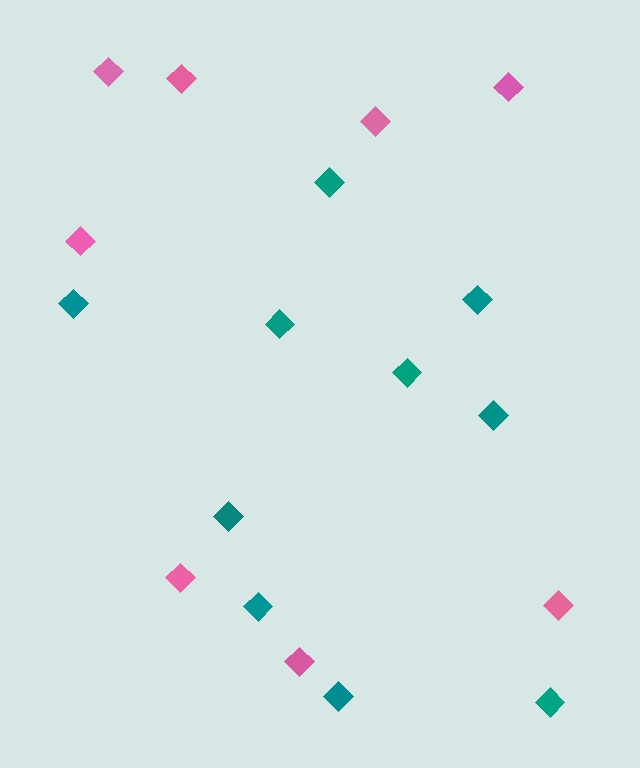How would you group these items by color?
There are 2 groups: one group of teal diamonds (10) and one group of pink diamonds (8).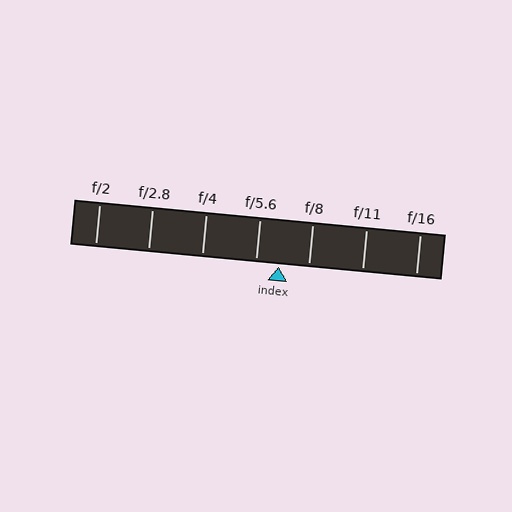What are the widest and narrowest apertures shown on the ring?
The widest aperture shown is f/2 and the narrowest is f/16.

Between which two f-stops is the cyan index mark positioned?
The index mark is between f/5.6 and f/8.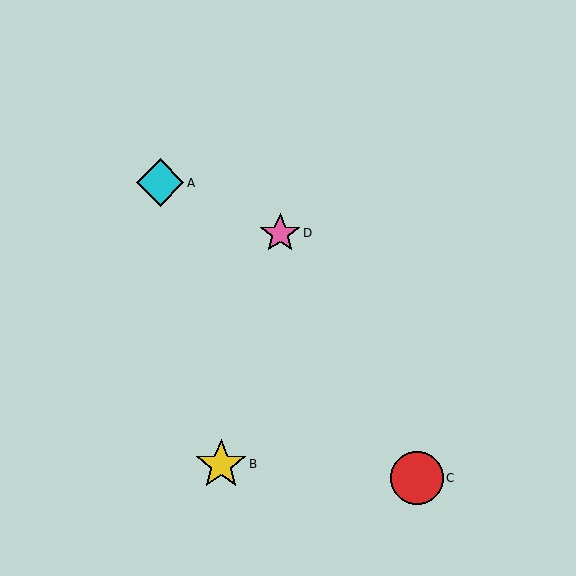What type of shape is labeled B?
Shape B is a yellow star.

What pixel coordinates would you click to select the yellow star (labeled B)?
Click at (221, 464) to select the yellow star B.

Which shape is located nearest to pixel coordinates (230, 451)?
The yellow star (labeled B) at (221, 464) is nearest to that location.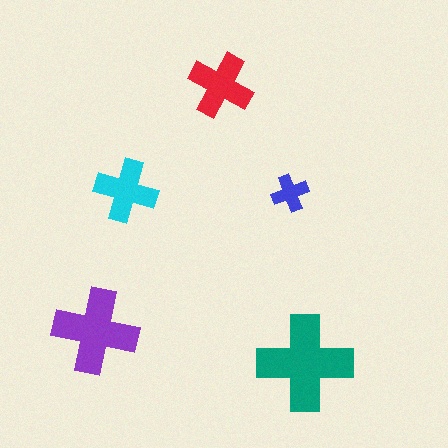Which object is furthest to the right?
The teal cross is rightmost.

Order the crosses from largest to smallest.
the teal one, the purple one, the red one, the cyan one, the blue one.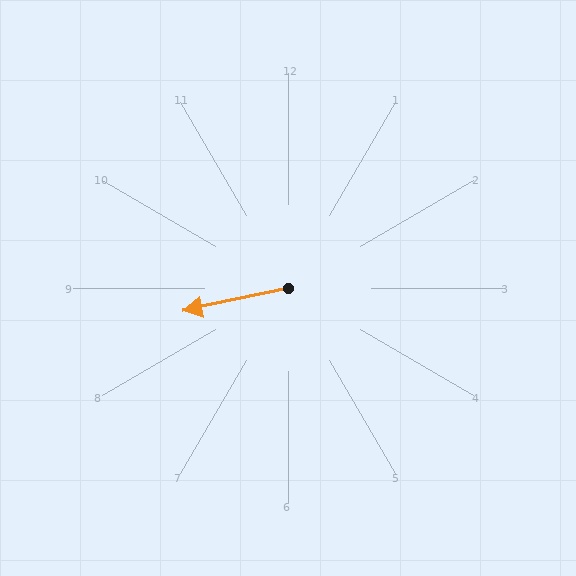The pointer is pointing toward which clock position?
Roughly 9 o'clock.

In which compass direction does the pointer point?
West.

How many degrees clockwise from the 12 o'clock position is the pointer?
Approximately 258 degrees.